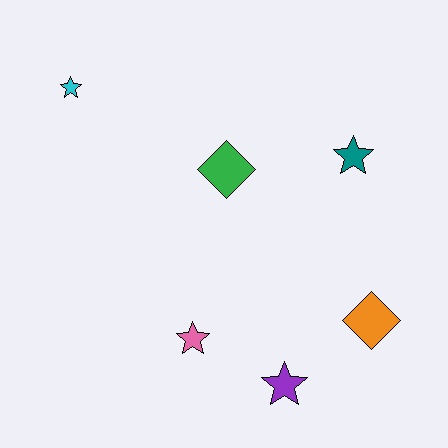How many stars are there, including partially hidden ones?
There are 4 stars.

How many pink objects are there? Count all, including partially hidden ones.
There is 1 pink object.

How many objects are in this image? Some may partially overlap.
There are 6 objects.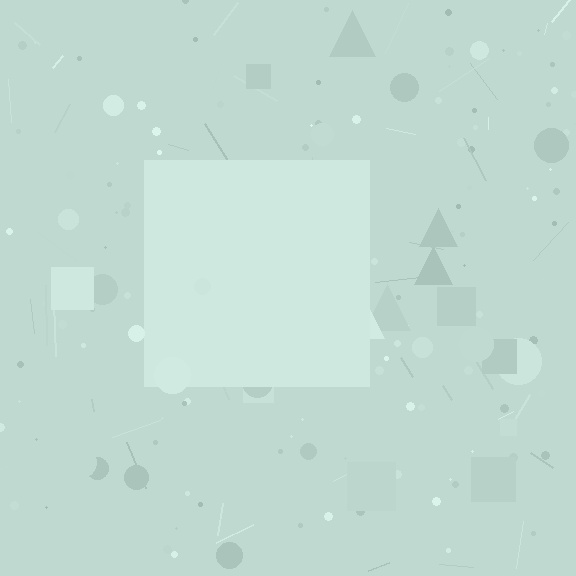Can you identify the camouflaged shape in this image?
The camouflaged shape is a square.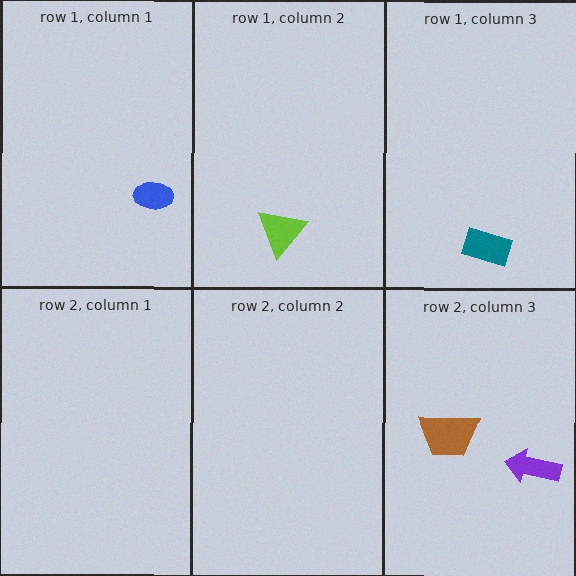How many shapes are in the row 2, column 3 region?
2.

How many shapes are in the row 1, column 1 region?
1.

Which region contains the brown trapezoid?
The row 2, column 3 region.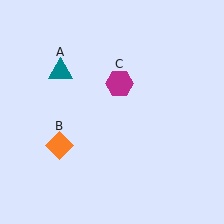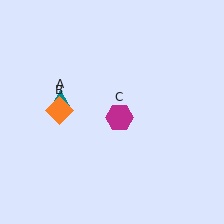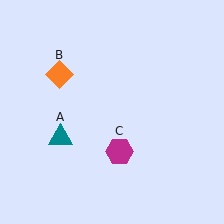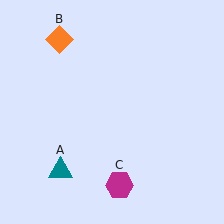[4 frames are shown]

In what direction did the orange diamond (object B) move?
The orange diamond (object B) moved up.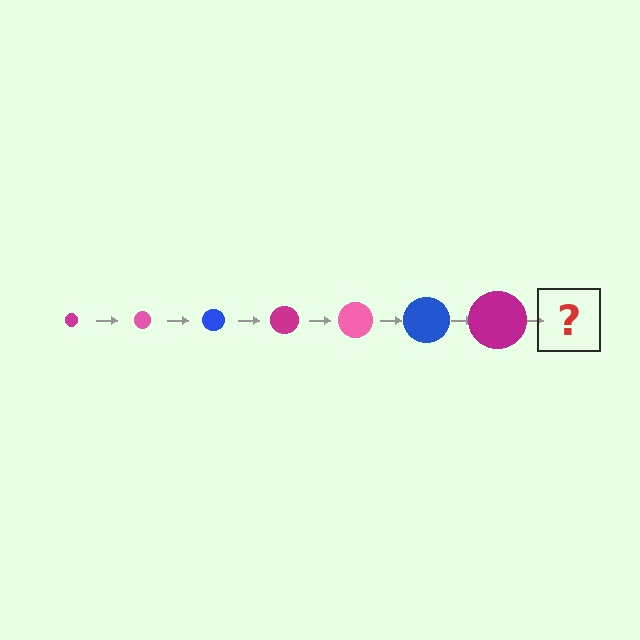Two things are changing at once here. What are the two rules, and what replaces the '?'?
The two rules are that the circle grows larger each step and the color cycles through magenta, pink, and blue. The '?' should be a pink circle, larger than the previous one.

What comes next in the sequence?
The next element should be a pink circle, larger than the previous one.